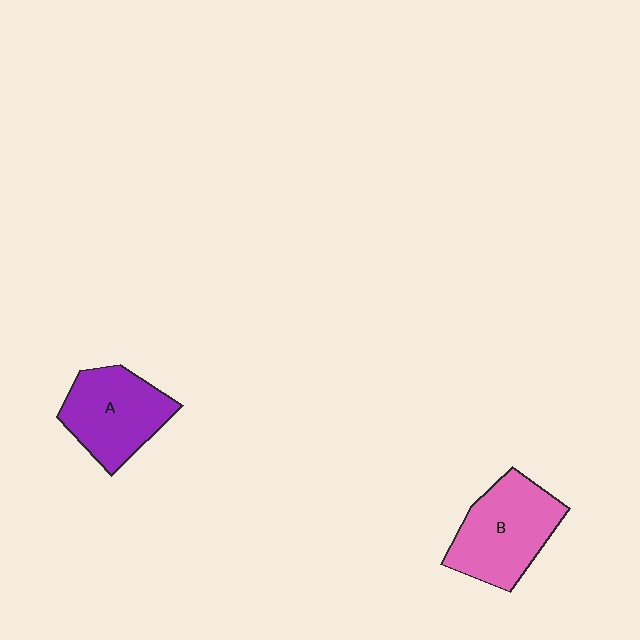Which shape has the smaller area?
Shape A (purple).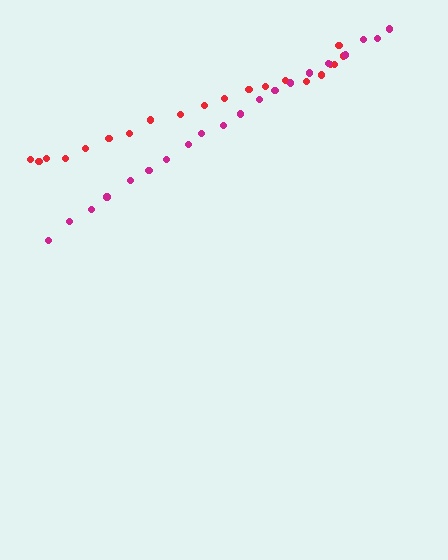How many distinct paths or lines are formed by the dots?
There are 2 distinct paths.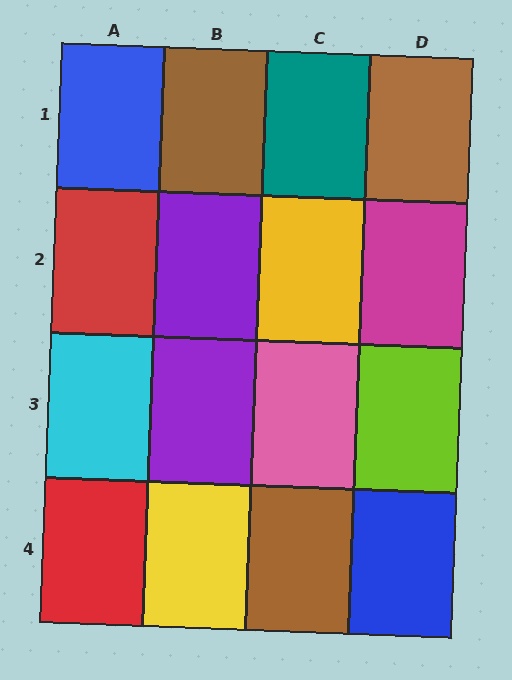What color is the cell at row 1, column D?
Brown.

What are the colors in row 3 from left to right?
Cyan, purple, pink, lime.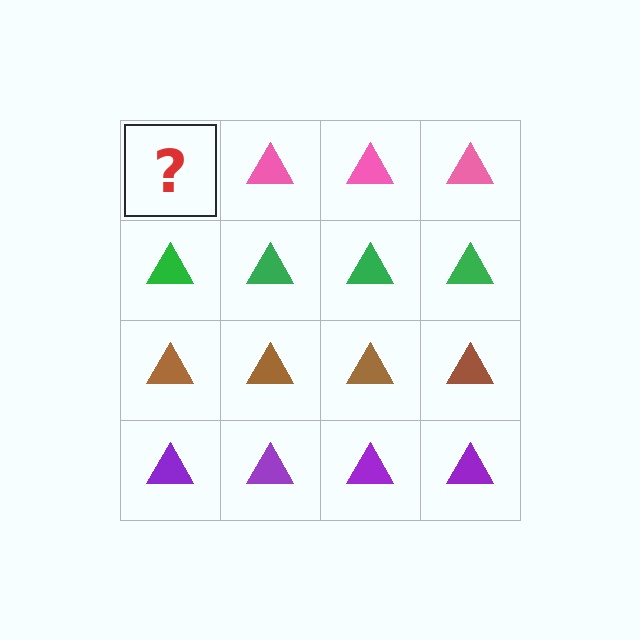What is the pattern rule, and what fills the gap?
The rule is that each row has a consistent color. The gap should be filled with a pink triangle.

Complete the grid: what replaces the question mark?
The question mark should be replaced with a pink triangle.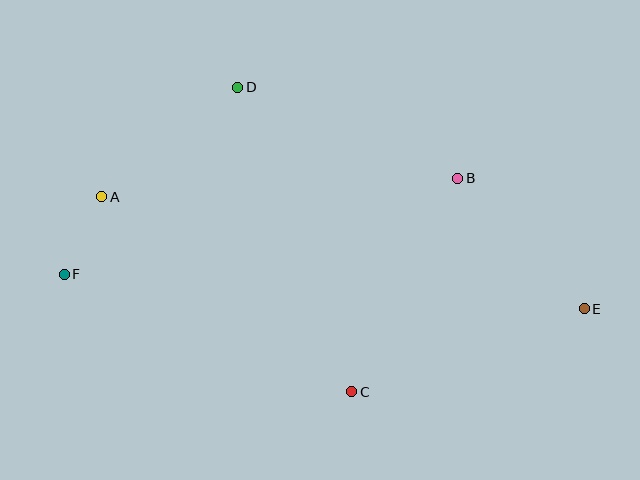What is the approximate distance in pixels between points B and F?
The distance between B and F is approximately 405 pixels.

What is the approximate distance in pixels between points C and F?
The distance between C and F is approximately 311 pixels.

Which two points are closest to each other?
Points A and F are closest to each other.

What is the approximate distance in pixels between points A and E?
The distance between A and E is approximately 495 pixels.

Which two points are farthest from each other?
Points E and F are farthest from each other.